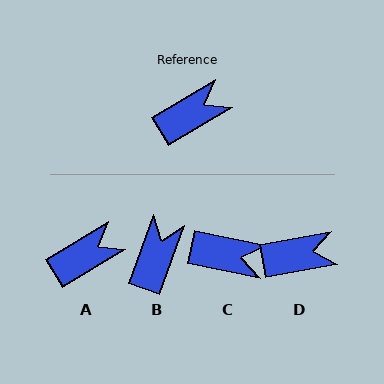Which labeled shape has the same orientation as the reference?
A.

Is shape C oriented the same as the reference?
No, it is off by about 43 degrees.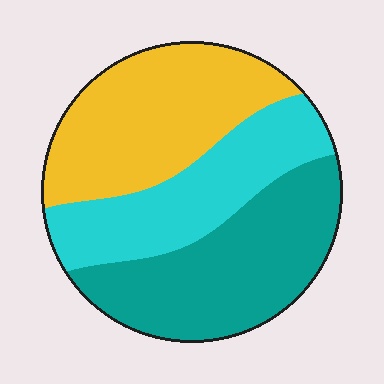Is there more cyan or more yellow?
Yellow.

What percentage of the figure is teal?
Teal takes up about three eighths (3/8) of the figure.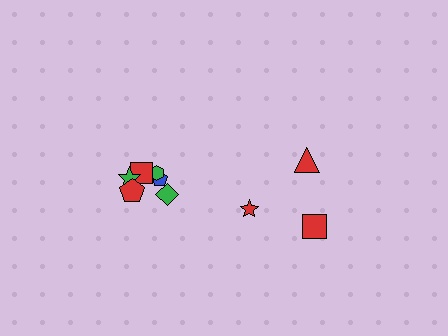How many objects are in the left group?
There are 6 objects.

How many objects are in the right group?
There are 3 objects.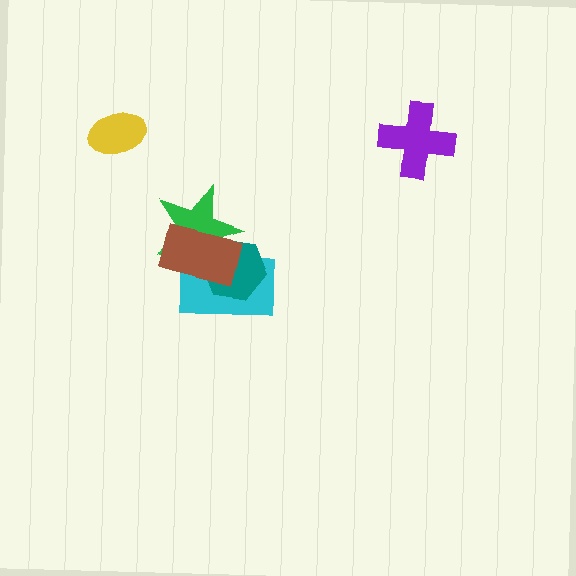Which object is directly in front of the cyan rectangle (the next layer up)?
The teal hexagon is directly in front of the cyan rectangle.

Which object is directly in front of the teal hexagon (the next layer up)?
The green star is directly in front of the teal hexagon.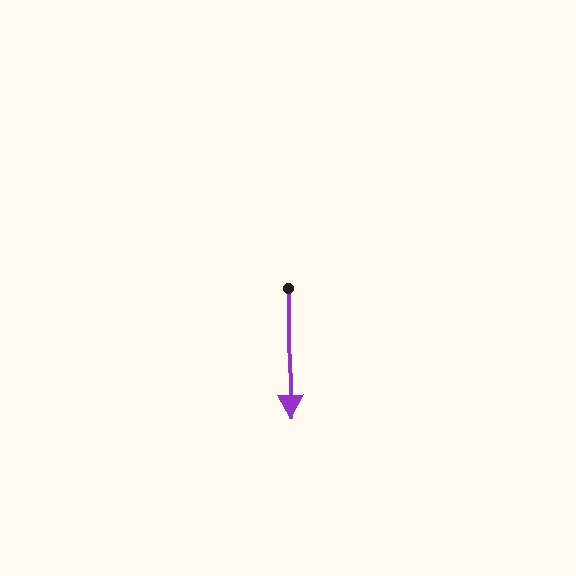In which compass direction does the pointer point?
South.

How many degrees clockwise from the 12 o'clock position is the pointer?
Approximately 179 degrees.